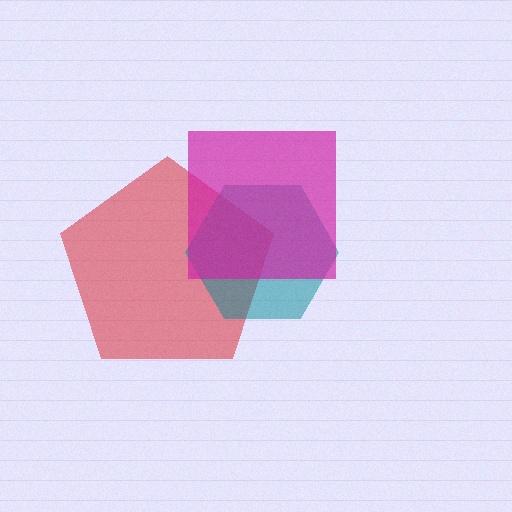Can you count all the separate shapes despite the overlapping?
Yes, there are 3 separate shapes.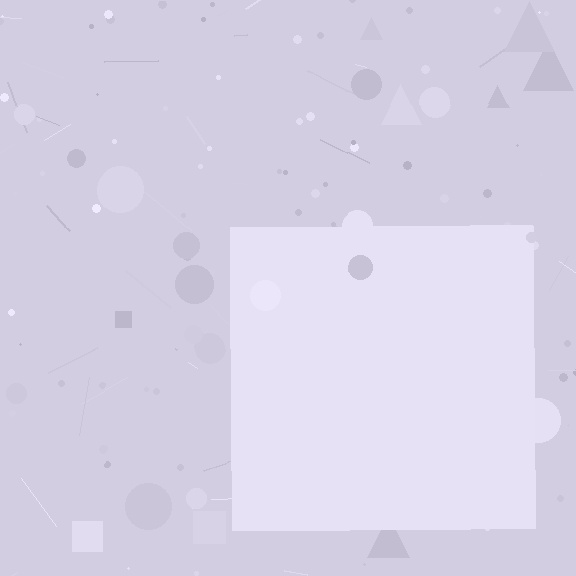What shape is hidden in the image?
A square is hidden in the image.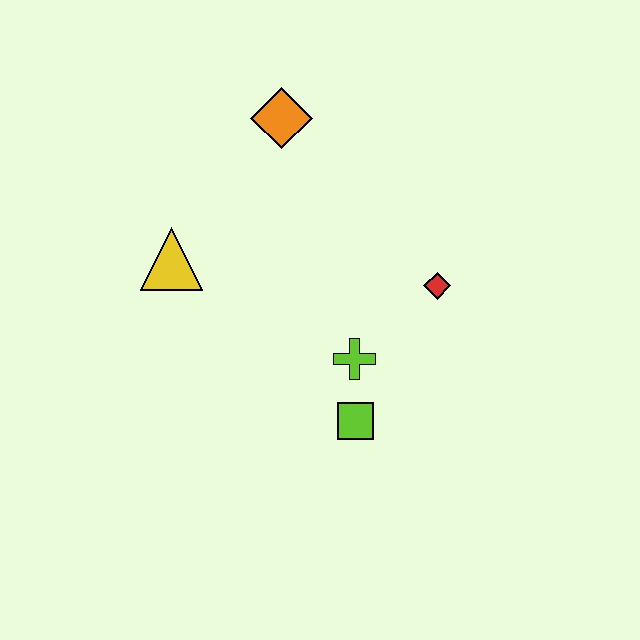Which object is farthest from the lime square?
The orange diamond is farthest from the lime square.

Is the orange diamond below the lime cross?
No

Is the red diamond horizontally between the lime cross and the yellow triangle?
No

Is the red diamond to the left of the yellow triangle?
No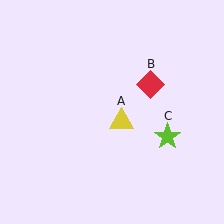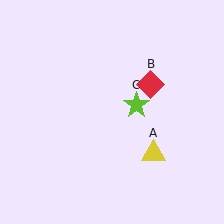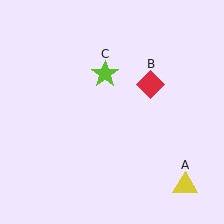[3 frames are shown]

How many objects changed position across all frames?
2 objects changed position: yellow triangle (object A), lime star (object C).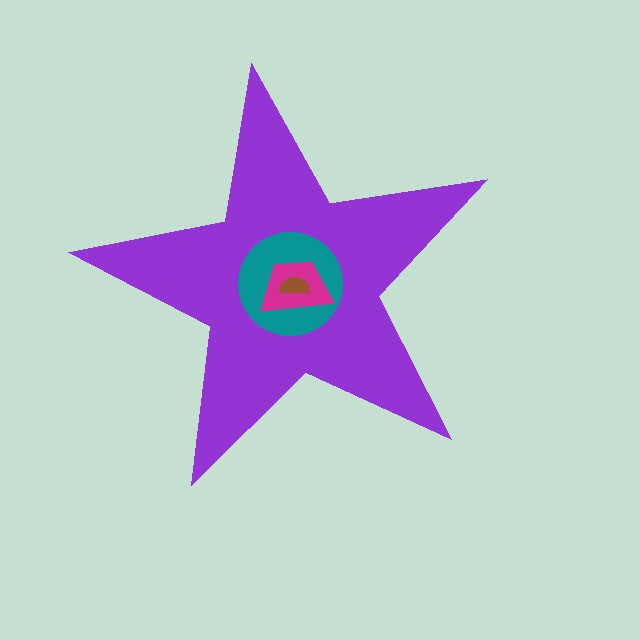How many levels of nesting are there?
4.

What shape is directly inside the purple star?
The teal circle.